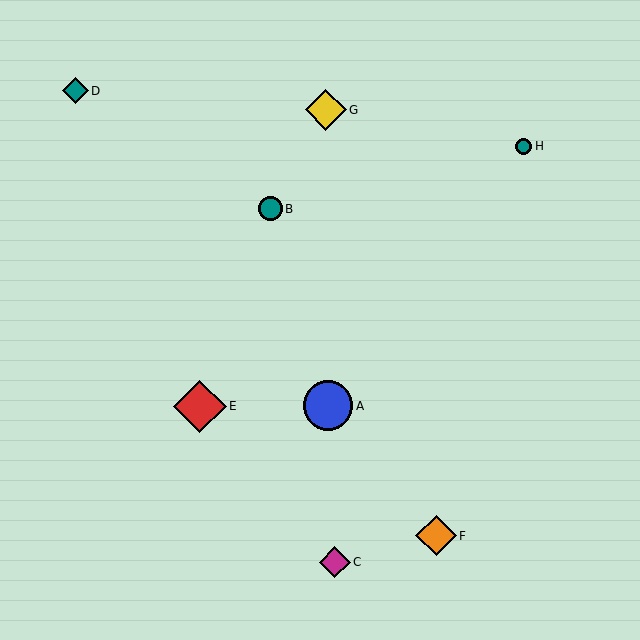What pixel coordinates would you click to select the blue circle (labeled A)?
Click at (328, 406) to select the blue circle A.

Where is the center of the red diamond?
The center of the red diamond is at (200, 406).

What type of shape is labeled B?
Shape B is a teal circle.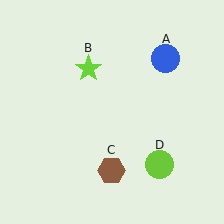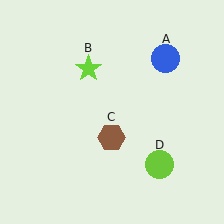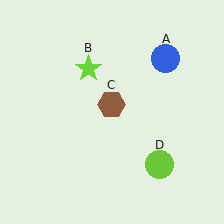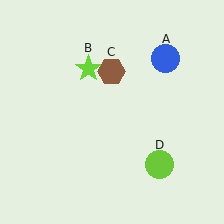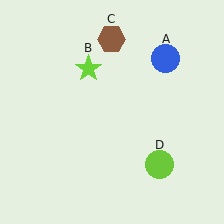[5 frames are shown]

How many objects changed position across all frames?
1 object changed position: brown hexagon (object C).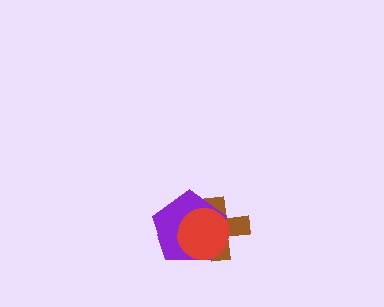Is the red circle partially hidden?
No, no other shape covers it.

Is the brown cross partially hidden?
Yes, it is partially covered by another shape.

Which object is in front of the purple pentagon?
The red circle is in front of the purple pentagon.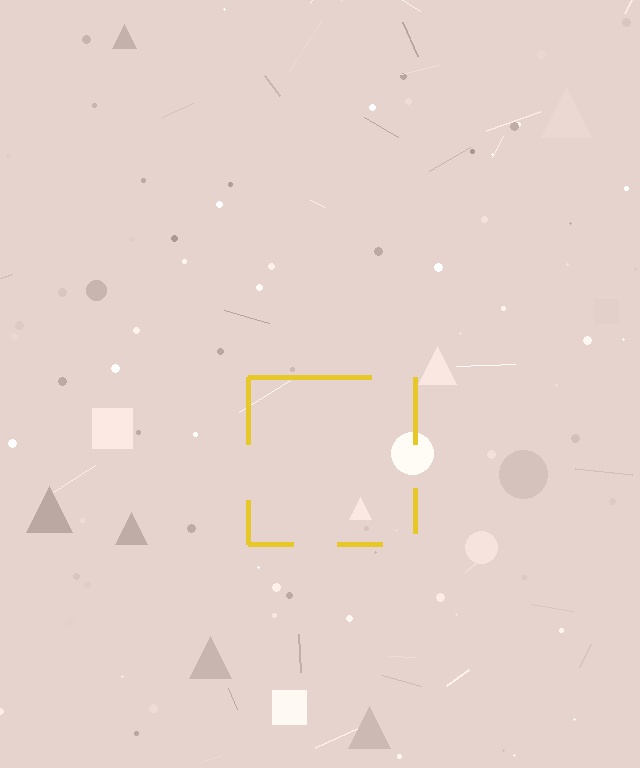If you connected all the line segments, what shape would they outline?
They would outline a square.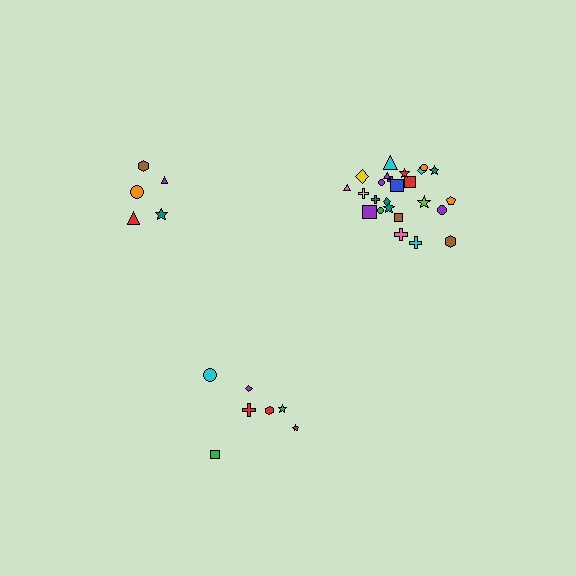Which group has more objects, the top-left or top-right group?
The top-right group.